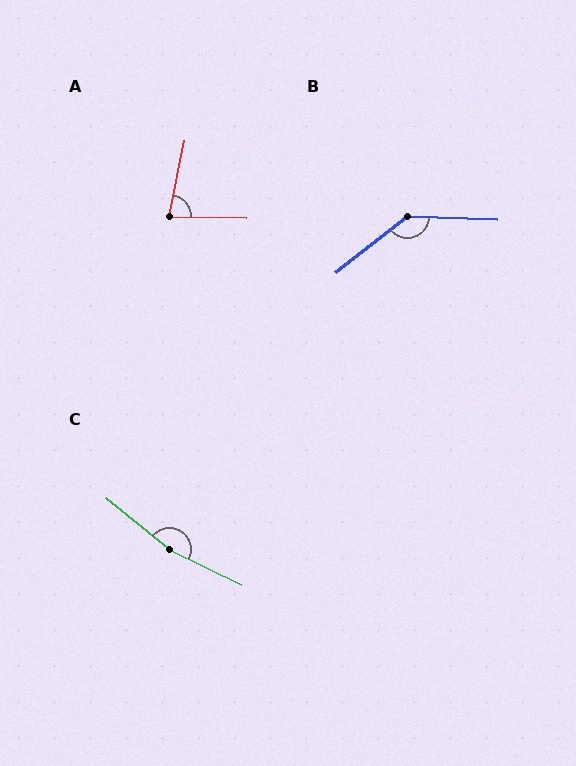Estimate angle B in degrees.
Approximately 140 degrees.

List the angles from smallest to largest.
A (79°), B (140°), C (166°).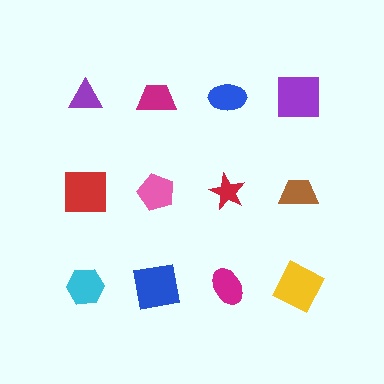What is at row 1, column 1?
A purple triangle.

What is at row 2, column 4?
A brown trapezoid.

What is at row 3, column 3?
A magenta ellipse.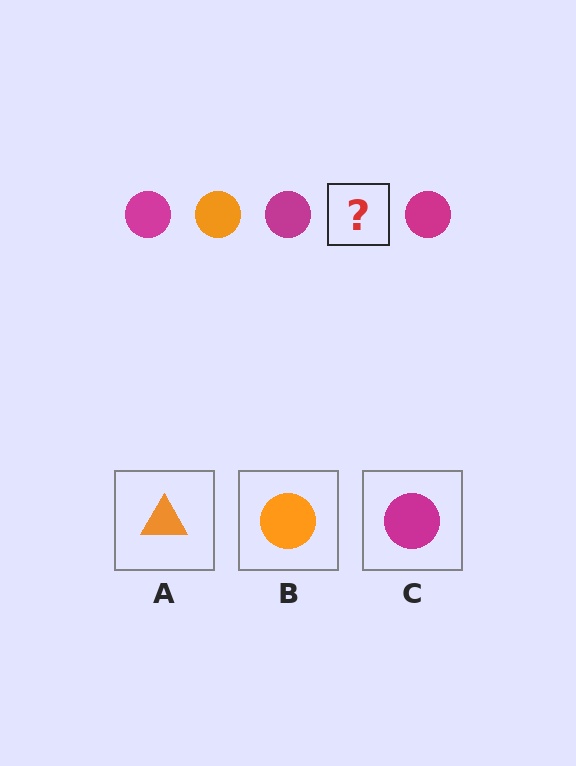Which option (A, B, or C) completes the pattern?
B.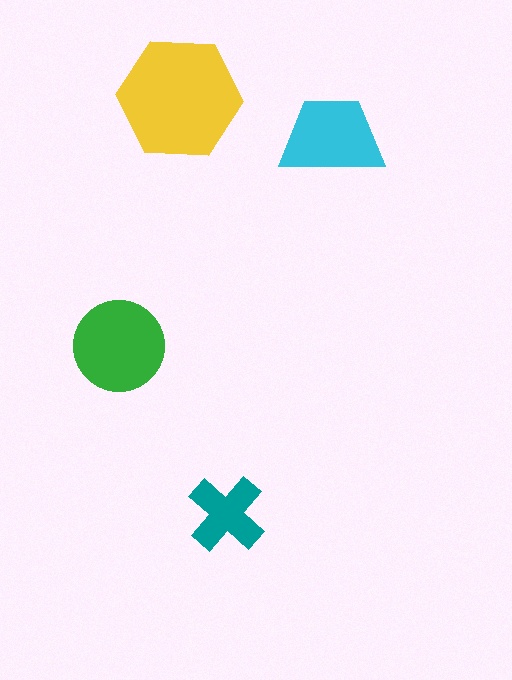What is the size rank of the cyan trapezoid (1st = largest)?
3rd.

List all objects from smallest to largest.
The teal cross, the cyan trapezoid, the green circle, the yellow hexagon.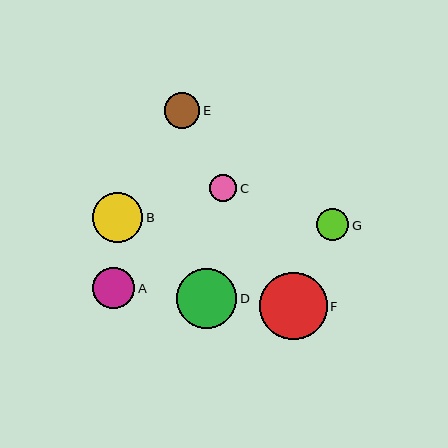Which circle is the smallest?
Circle C is the smallest with a size of approximately 27 pixels.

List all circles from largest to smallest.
From largest to smallest: F, D, B, A, E, G, C.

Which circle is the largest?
Circle F is the largest with a size of approximately 68 pixels.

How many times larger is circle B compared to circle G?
Circle B is approximately 1.6 times the size of circle G.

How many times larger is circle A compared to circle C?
Circle A is approximately 1.5 times the size of circle C.